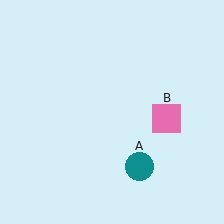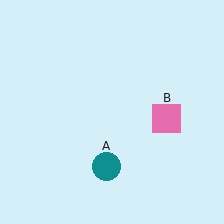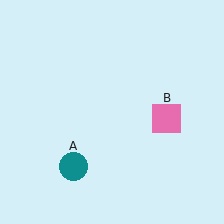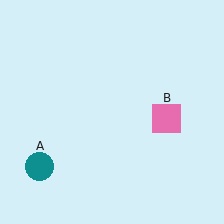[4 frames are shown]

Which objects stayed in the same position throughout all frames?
Pink square (object B) remained stationary.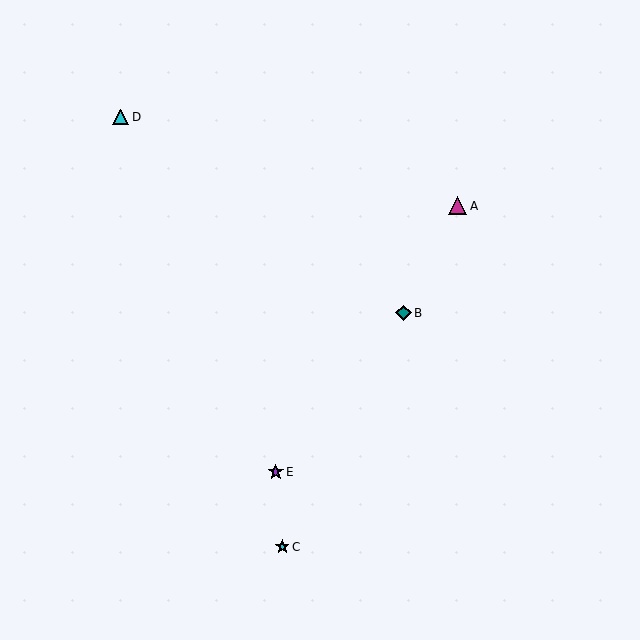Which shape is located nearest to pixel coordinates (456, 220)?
The magenta triangle (labeled A) at (458, 206) is nearest to that location.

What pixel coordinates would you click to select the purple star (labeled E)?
Click at (276, 472) to select the purple star E.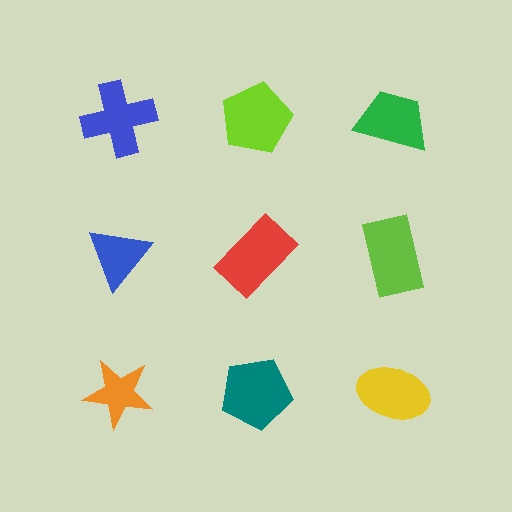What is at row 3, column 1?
An orange star.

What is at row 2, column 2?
A red rectangle.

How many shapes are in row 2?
3 shapes.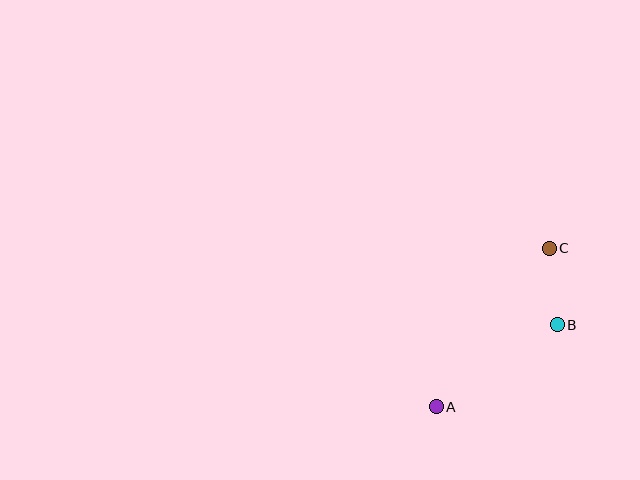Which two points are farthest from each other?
Points A and C are farthest from each other.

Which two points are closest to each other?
Points B and C are closest to each other.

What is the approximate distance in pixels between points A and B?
The distance between A and B is approximately 146 pixels.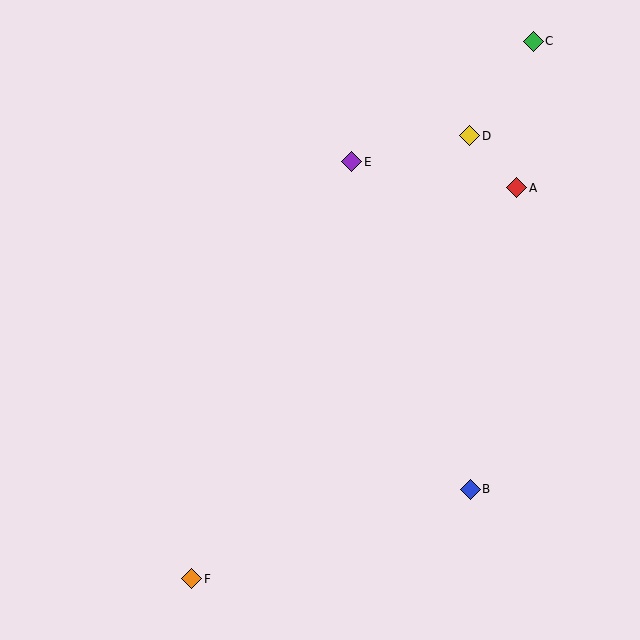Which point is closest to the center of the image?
Point E at (352, 162) is closest to the center.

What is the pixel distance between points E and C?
The distance between E and C is 218 pixels.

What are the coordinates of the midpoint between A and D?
The midpoint between A and D is at (493, 162).